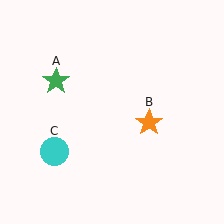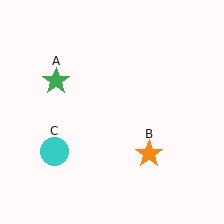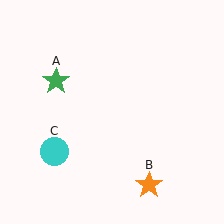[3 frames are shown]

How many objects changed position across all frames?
1 object changed position: orange star (object B).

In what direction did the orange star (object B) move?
The orange star (object B) moved down.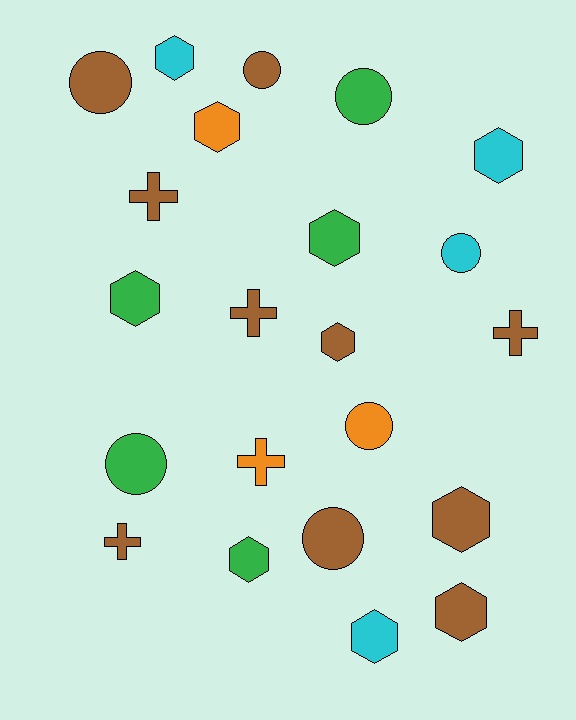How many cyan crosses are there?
There are no cyan crosses.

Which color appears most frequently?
Brown, with 10 objects.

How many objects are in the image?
There are 22 objects.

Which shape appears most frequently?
Hexagon, with 10 objects.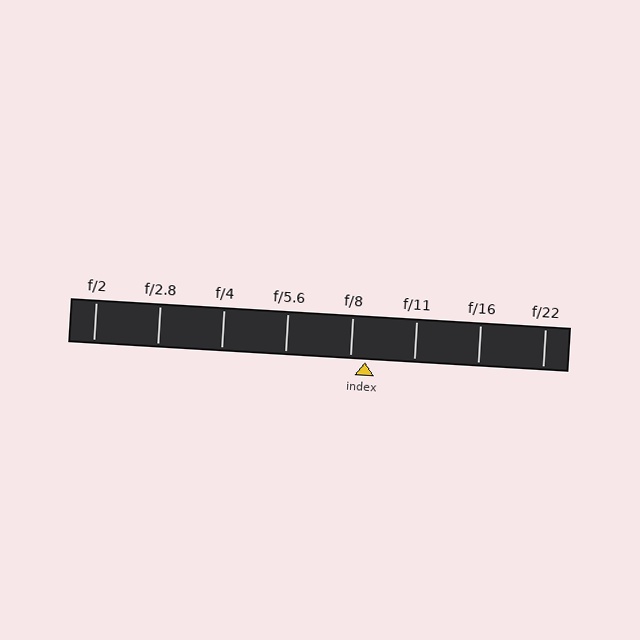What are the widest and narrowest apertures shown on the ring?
The widest aperture shown is f/2 and the narrowest is f/22.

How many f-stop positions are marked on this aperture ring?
There are 8 f-stop positions marked.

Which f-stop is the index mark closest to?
The index mark is closest to f/8.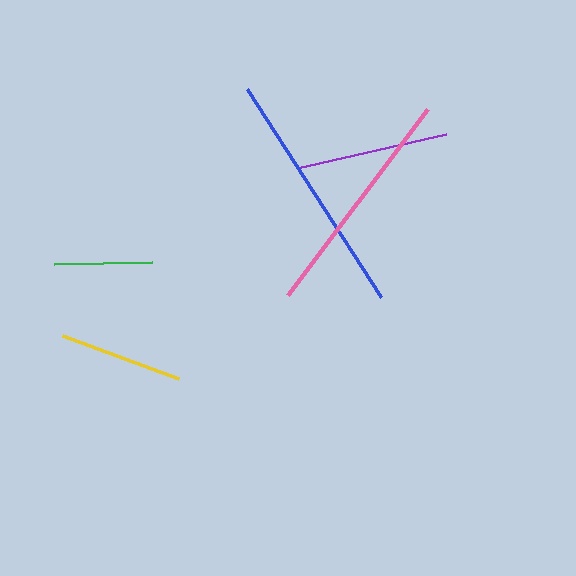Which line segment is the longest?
The blue line is the longest at approximately 248 pixels.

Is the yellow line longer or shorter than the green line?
The yellow line is longer than the green line.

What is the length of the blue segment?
The blue segment is approximately 248 pixels long.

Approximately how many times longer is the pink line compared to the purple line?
The pink line is approximately 1.5 times the length of the purple line.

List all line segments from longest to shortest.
From longest to shortest: blue, pink, purple, yellow, green.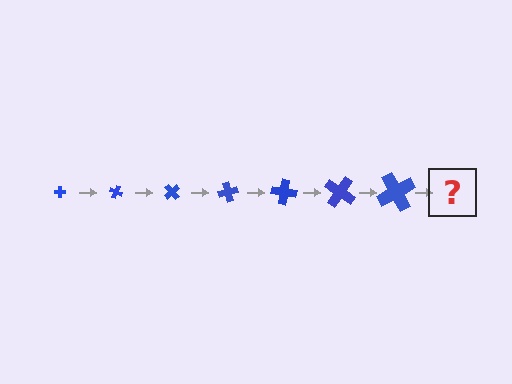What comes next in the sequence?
The next element should be a cross, larger than the previous one and rotated 175 degrees from the start.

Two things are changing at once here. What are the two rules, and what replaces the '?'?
The two rules are that the cross grows larger each step and it rotates 25 degrees each step. The '?' should be a cross, larger than the previous one and rotated 175 degrees from the start.